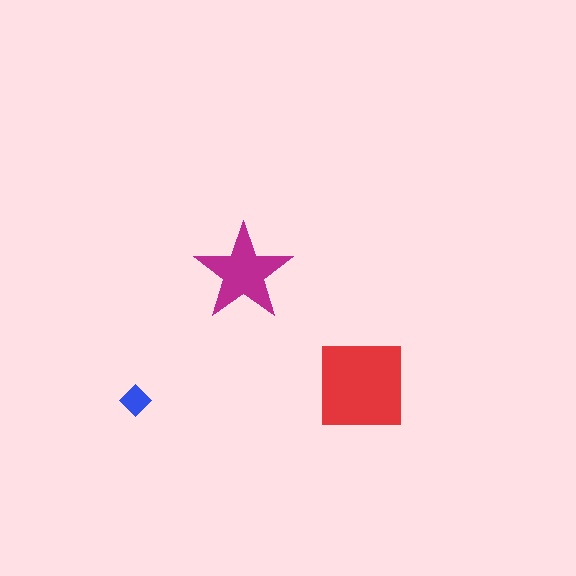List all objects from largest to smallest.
The red square, the magenta star, the blue diamond.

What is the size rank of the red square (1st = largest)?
1st.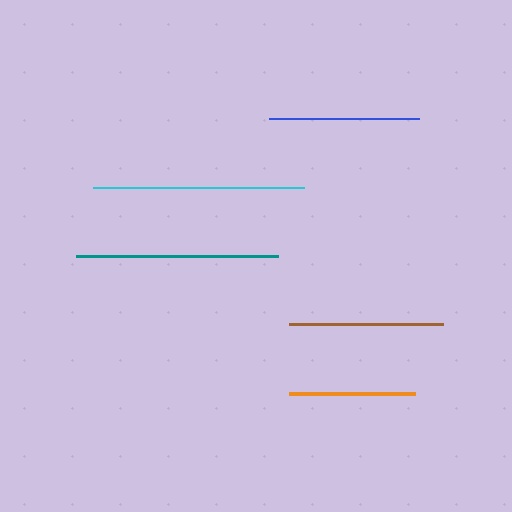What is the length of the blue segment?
The blue segment is approximately 149 pixels long.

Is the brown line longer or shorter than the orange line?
The brown line is longer than the orange line.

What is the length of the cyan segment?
The cyan segment is approximately 211 pixels long.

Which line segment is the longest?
The cyan line is the longest at approximately 211 pixels.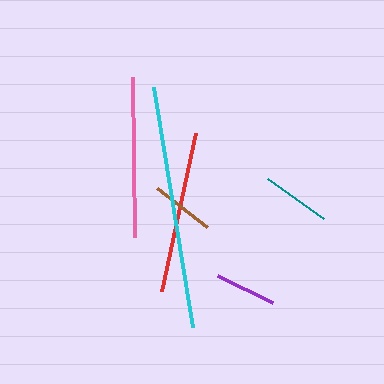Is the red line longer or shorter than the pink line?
The red line is longer than the pink line.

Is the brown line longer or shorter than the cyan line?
The cyan line is longer than the brown line.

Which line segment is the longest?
The cyan line is the longest at approximately 242 pixels.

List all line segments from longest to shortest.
From longest to shortest: cyan, red, pink, teal, brown, purple.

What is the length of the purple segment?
The purple segment is approximately 61 pixels long.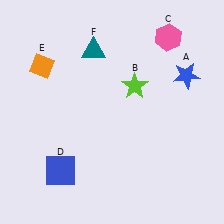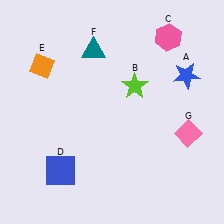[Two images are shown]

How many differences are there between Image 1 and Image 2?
There is 1 difference between the two images.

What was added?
A pink diamond (G) was added in Image 2.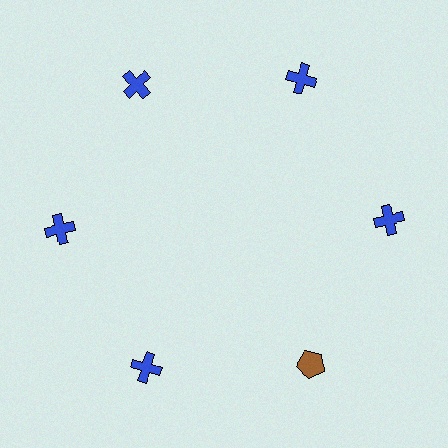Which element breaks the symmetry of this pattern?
The brown pentagon at roughly the 5 o'clock position breaks the symmetry. All other shapes are blue crosses.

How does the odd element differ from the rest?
It differs in both color (brown instead of blue) and shape (pentagon instead of cross).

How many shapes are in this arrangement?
There are 6 shapes arranged in a ring pattern.